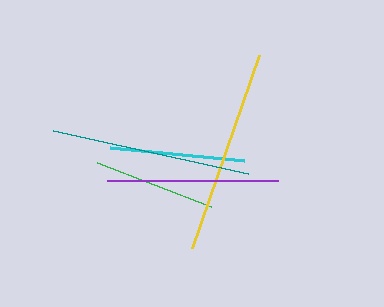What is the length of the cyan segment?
The cyan segment is approximately 134 pixels long.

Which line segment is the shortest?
The green line is the shortest at approximately 122 pixels.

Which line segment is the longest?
The yellow line is the longest at approximately 204 pixels.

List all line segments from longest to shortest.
From longest to shortest: yellow, teal, purple, cyan, green.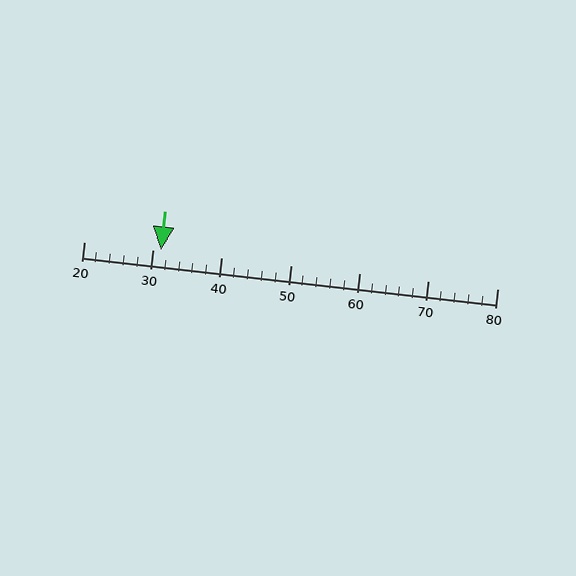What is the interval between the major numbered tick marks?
The major tick marks are spaced 10 units apart.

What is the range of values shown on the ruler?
The ruler shows values from 20 to 80.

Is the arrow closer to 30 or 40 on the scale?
The arrow is closer to 30.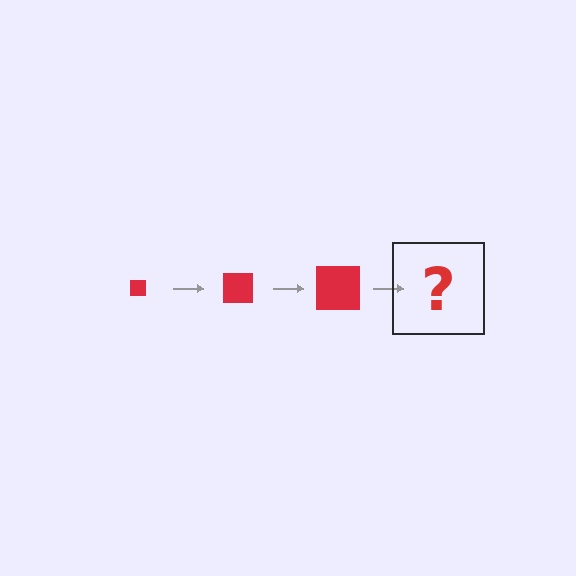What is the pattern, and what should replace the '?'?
The pattern is that the square gets progressively larger each step. The '?' should be a red square, larger than the previous one.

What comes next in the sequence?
The next element should be a red square, larger than the previous one.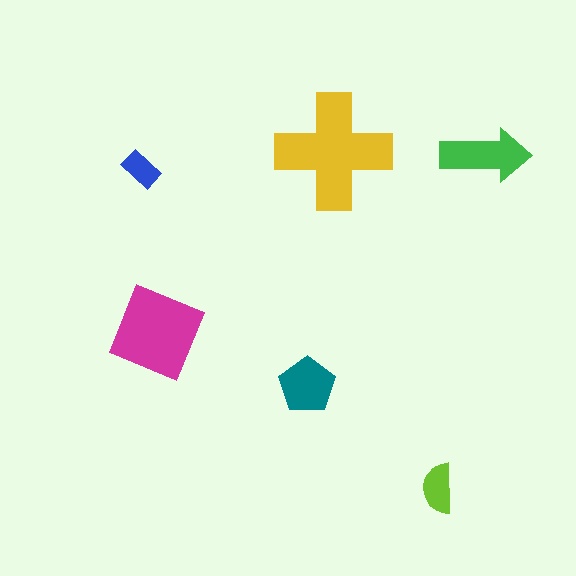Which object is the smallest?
The blue rectangle.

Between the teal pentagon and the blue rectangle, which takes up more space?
The teal pentagon.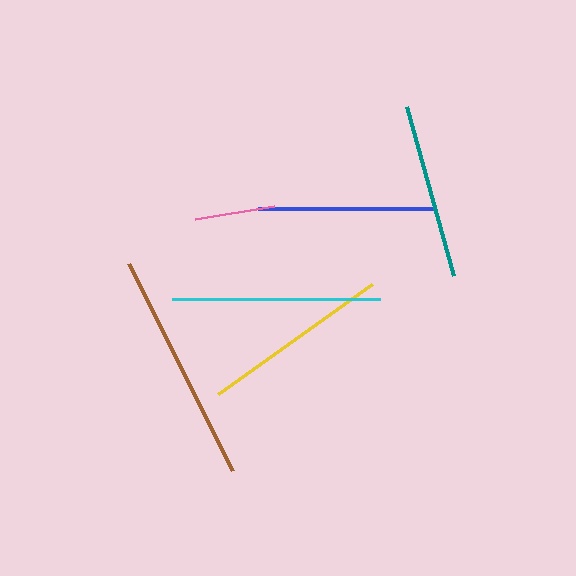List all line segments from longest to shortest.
From longest to shortest: brown, cyan, yellow, blue, teal, pink.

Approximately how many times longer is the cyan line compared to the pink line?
The cyan line is approximately 2.6 times the length of the pink line.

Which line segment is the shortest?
The pink line is the shortest at approximately 80 pixels.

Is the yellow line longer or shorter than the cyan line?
The cyan line is longer than the yellow line.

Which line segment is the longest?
The brown line is the longest at approximately 232 pixels.